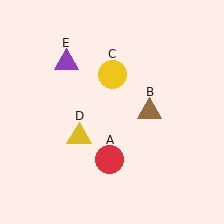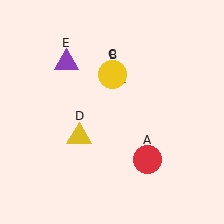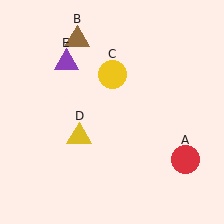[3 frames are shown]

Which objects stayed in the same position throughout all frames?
Yellow circle (object C) and yellow triangle (object D) and purple triangle (object E) remained stationary.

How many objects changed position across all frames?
2 objects changed position: red circle (object A), brown triangle (object B).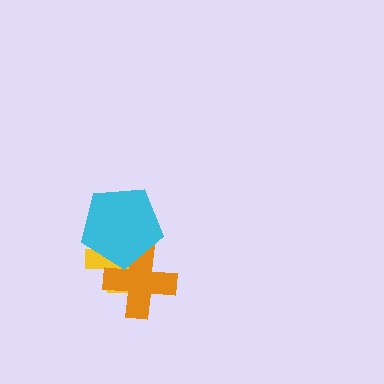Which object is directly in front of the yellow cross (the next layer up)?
The orange cross is directly in front of the yellow cross.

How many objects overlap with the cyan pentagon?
2 objects overlap with the cyan pentagon.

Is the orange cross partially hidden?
Yes, it is partially covered by another shape.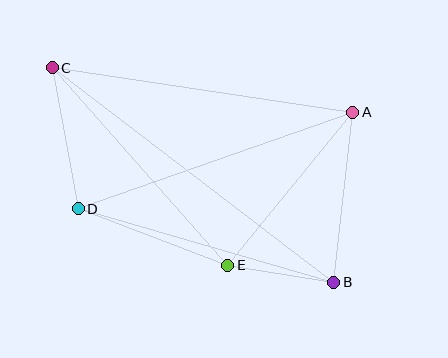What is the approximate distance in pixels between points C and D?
The distance between C and D is approximately 143 pixels.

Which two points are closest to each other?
Points B and E are closest to each other.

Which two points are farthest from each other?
Points B and C are farthest from each other.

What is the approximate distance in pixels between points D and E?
The distance between D and E is approximately 160 pixels.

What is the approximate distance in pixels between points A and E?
The distance between A and E is approximately 198 pixels.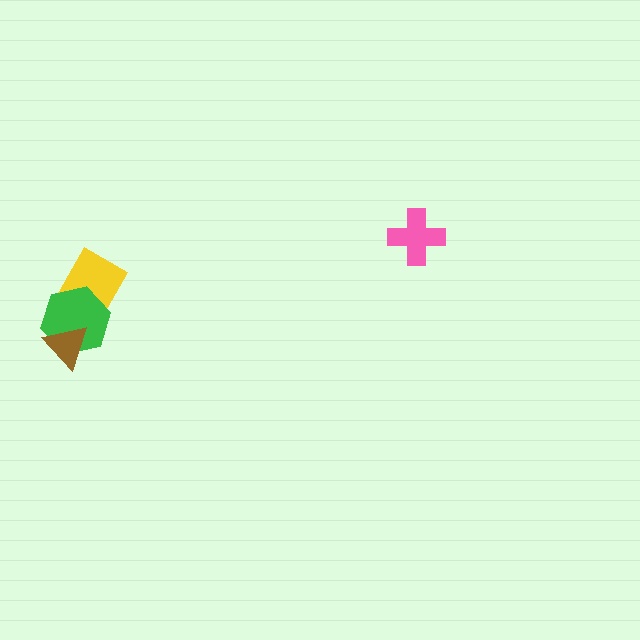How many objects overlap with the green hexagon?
2 objects overlap with the green hexagon.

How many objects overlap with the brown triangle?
2 objects overlap with the brown triangle.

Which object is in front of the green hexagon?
The brown triangle is in front of the green hexagon.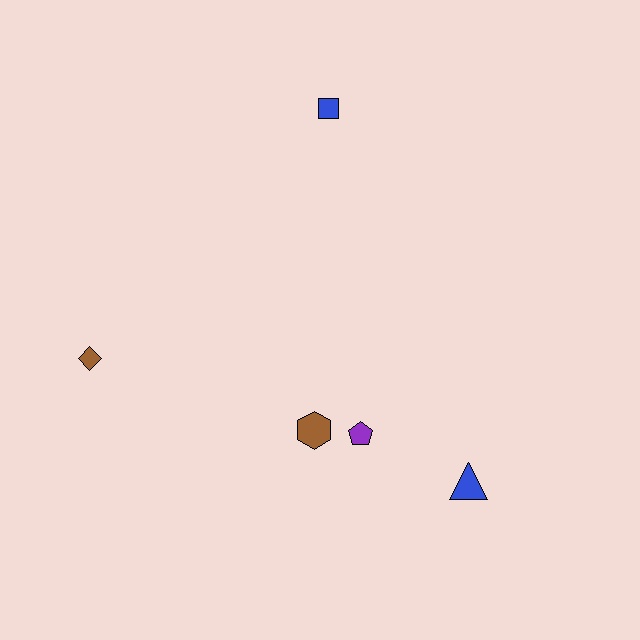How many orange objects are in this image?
There are no orange objects.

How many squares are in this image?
There is 1 square.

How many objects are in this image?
There are 5 objects.